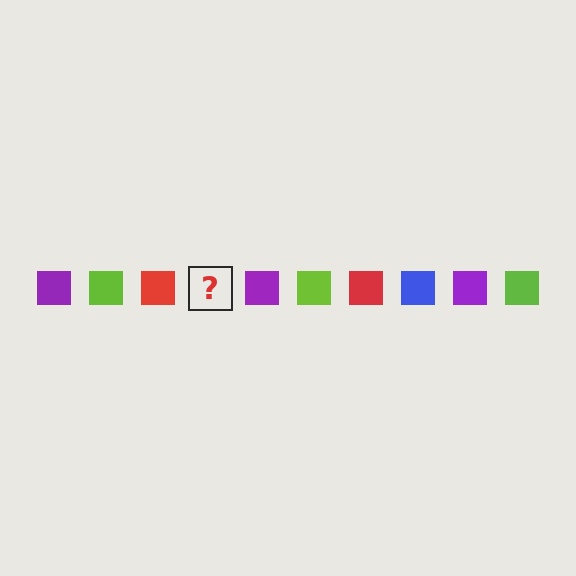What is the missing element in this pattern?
The missing element is a blue square.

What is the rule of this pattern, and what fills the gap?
The rule is that the pattern cycles through purple, lime, red, blue squares. The gap should be filled with a blue square.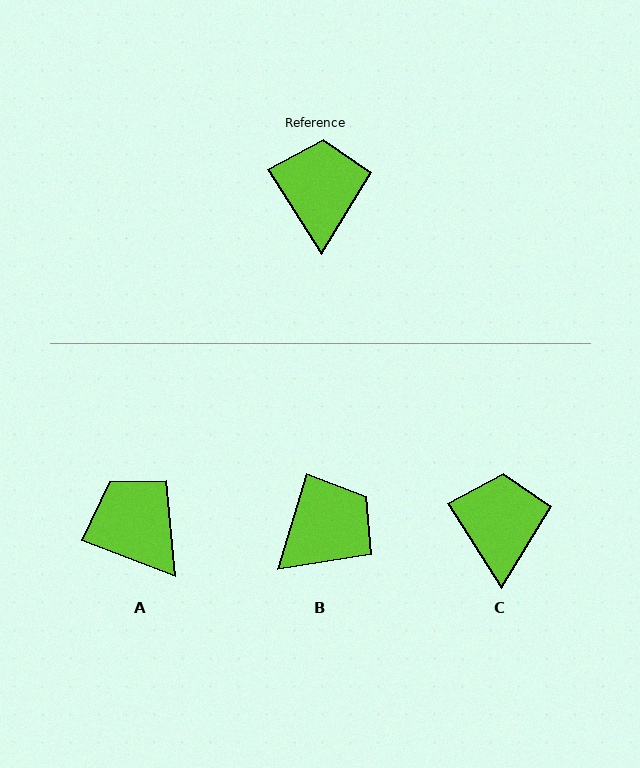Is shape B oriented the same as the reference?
No, it is off by about 50 degrees.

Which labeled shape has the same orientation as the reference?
C.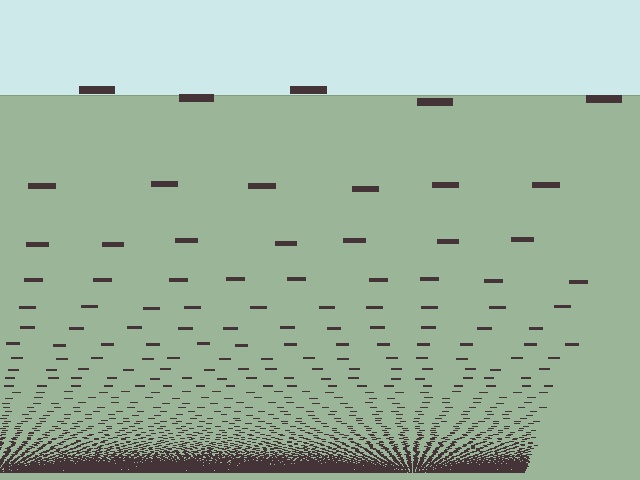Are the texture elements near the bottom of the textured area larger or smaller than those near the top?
Smaller. The gradient is inverted — elements near the bottom are smaller and denser.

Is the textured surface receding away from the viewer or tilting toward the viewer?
The surface appears to tilt toward the viewer. Texture elements get larger and sparser toward the top.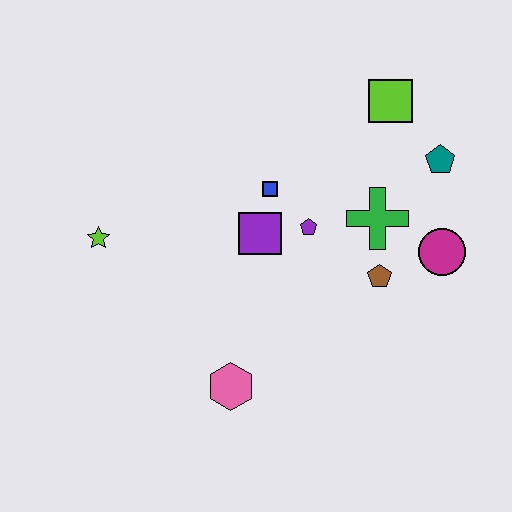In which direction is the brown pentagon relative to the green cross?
The brown pentagon is below the green cross.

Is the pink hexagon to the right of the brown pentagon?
No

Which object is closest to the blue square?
The purple square is closest to the blue square.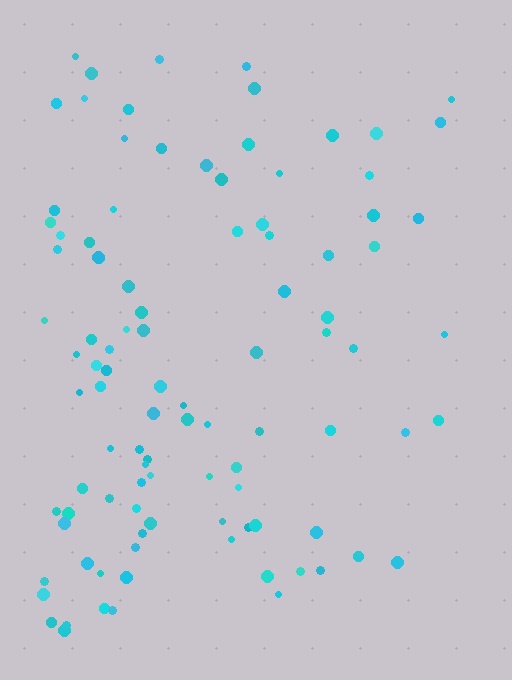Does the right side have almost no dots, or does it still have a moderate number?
Still a moderate number, just noticeably fewer than the left.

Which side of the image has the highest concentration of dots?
The left.